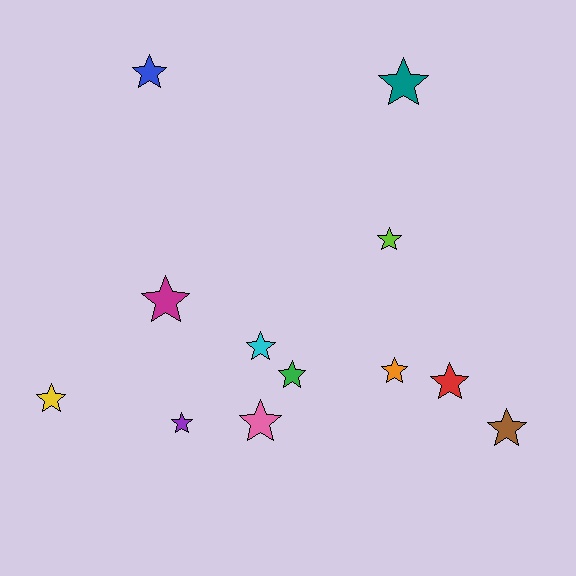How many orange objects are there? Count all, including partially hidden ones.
There is 1 orange object.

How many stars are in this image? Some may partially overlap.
There are 12 stars.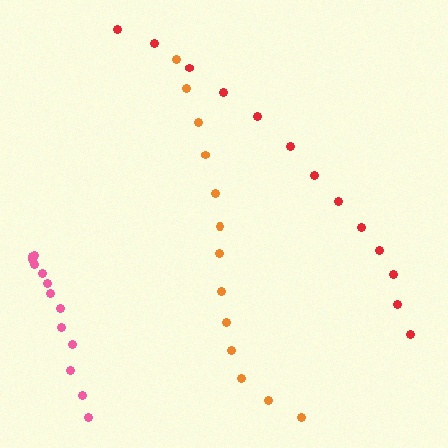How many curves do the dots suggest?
There are 3 distinct paths.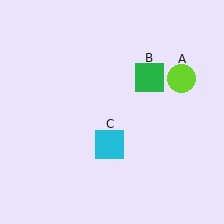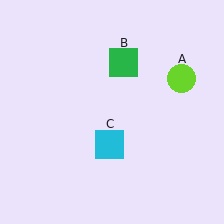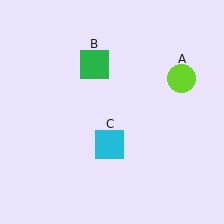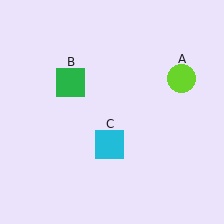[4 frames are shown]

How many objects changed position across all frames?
1 object changed position: green square (object B).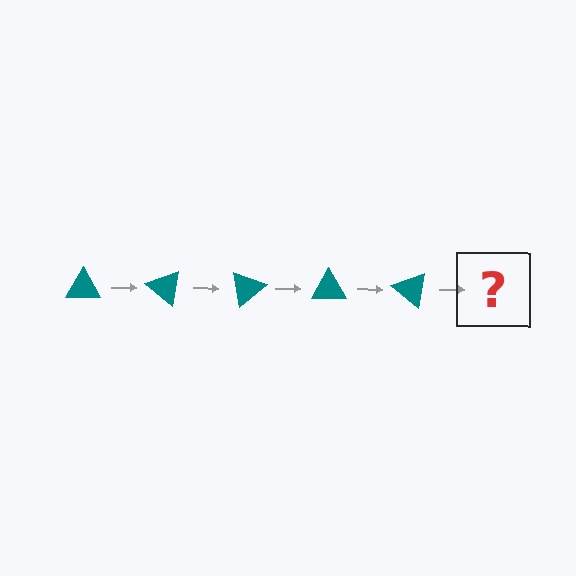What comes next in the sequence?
The next element should be a teal triangle rotated 200 degrees.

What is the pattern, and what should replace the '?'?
The pattern is that the triangle rotates 40 degrees each step. The '?' should be a teal triangle rotated 200 degrees.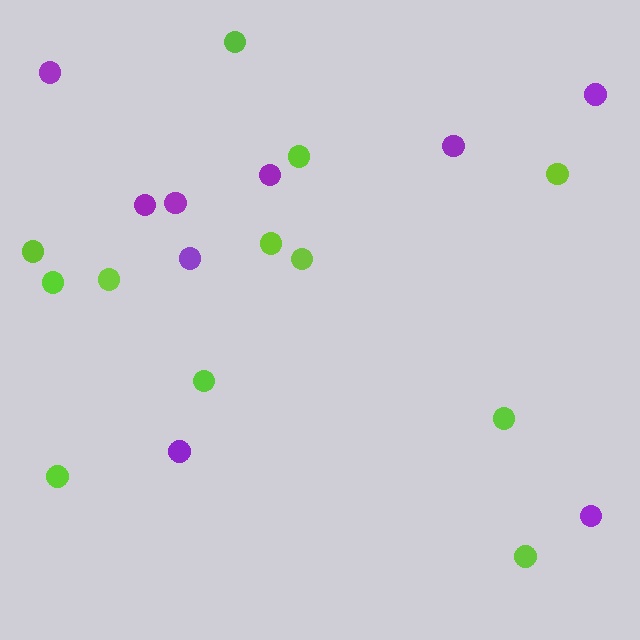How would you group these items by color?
There are 2 groups: one group of lime circles (12) and one group of purple circles (9).